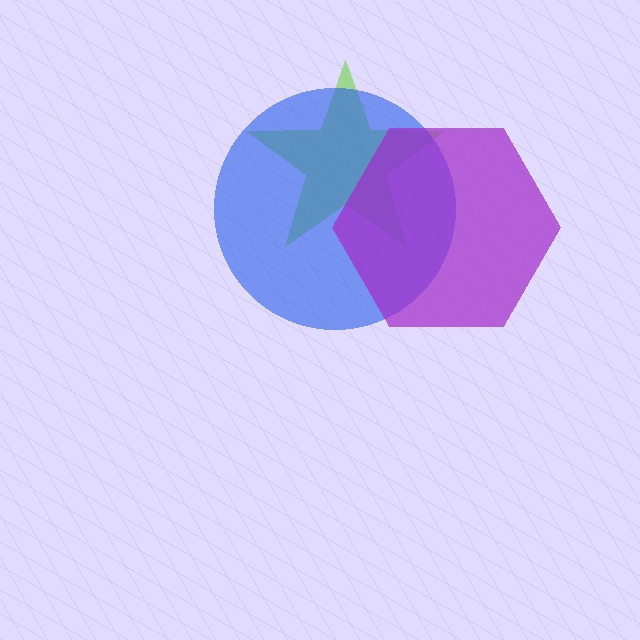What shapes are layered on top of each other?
The layered shapes are: a lime star, a blue circle, a purple hexagon.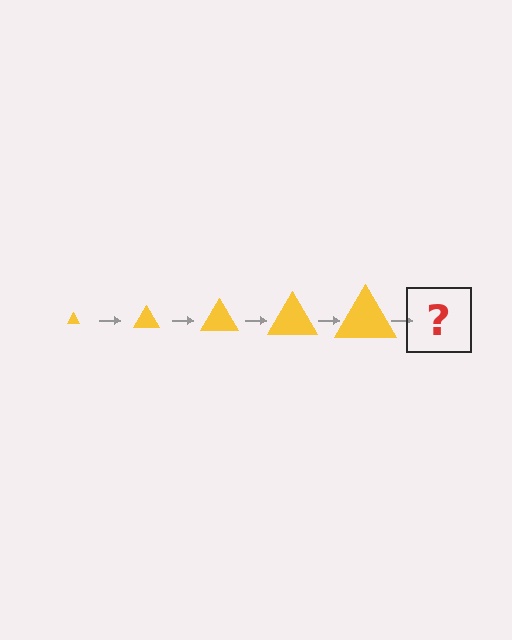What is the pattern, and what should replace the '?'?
The pattern is that the triangle gets progressively larger each step. The '?' should be a yellow triangle, larger than the previous one.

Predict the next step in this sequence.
The next step is a yellow triangle, larger than the previous one.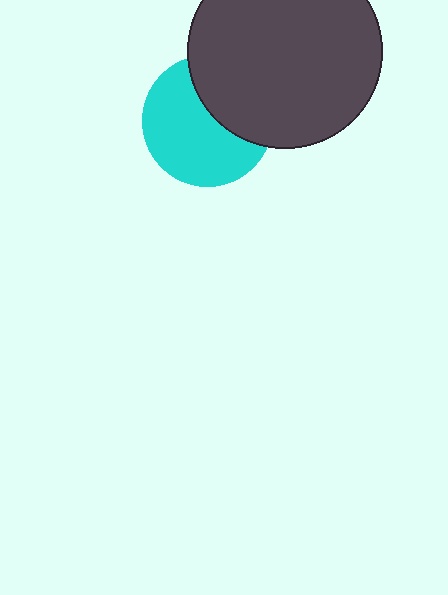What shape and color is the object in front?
The object in front is a dark gray circle.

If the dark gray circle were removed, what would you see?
You would see the complete cyan circle.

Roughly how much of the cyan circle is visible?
About half of it is visible (roughly 63%).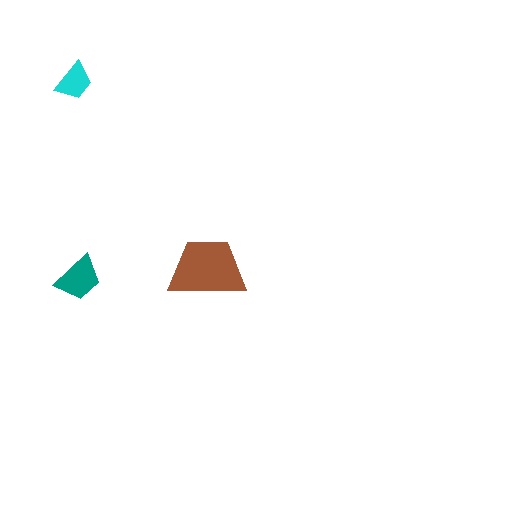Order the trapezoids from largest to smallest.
the brown one, the teal one, the cyan one.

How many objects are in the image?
There are 3 objects in the image.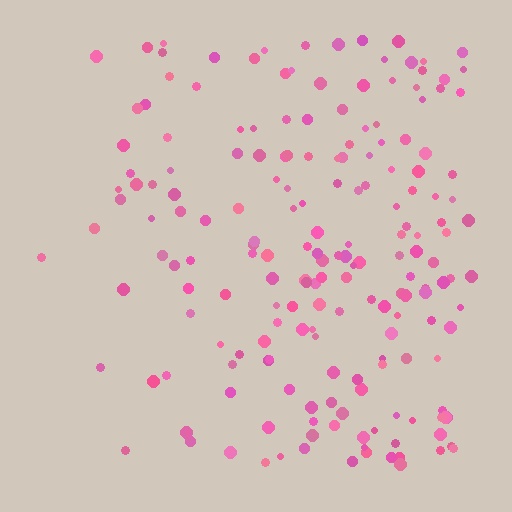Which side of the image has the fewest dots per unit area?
The left.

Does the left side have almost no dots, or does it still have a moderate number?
Still a moderate number, just noticeably fewer than the right.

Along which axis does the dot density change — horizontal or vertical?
Horizontal.